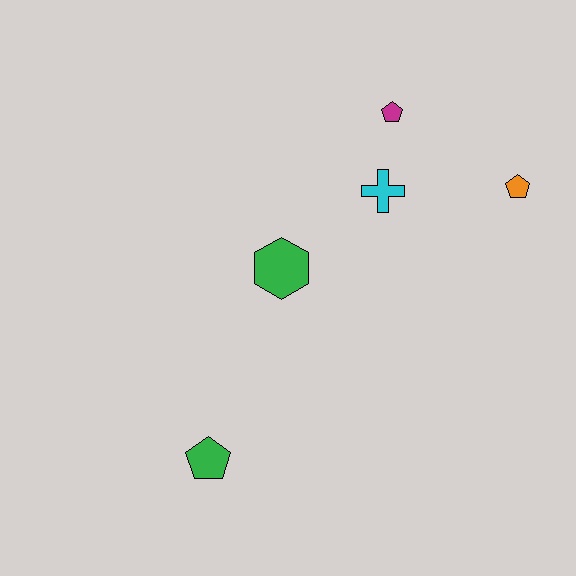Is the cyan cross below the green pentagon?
No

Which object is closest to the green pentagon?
The green hexagon is closest to the green pentagon.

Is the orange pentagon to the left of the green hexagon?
No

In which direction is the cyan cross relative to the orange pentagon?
The cyan cross is to the left of the orange pentagon.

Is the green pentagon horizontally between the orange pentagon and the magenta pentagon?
No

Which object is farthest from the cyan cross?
The green pentagon is farthest from the cyan cross.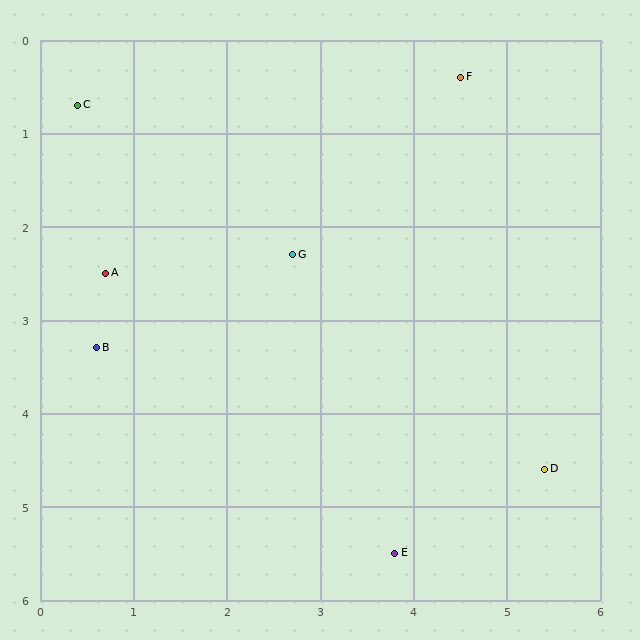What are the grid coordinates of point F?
Point F is at approximately (4.5, 0.4).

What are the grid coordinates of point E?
Point E is at approximately (3.8, 5.5).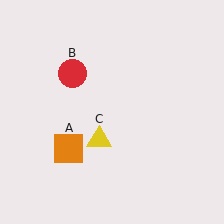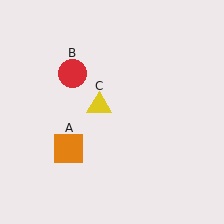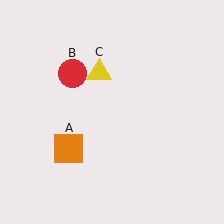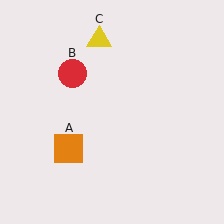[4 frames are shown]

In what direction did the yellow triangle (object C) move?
The yellow triangle (object C) moved up.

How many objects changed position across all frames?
1 object changed position: yellow triangle (object C).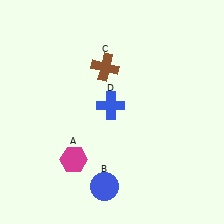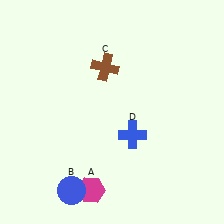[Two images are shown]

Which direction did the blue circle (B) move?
The blue circle (B) moved left.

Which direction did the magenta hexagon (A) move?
The magenta hexagon (A) moved down.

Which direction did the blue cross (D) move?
The blue cross (D) moved down.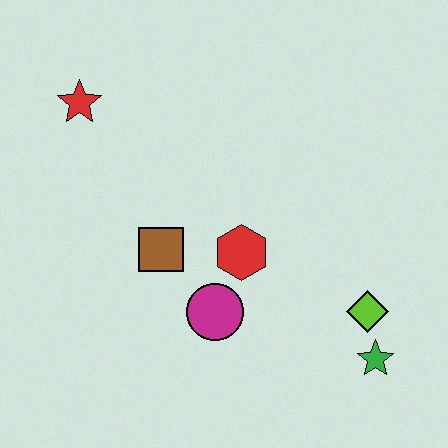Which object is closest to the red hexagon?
The magenta circle is closest to the red hexagon.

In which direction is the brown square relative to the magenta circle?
The brown square is above the magenta circle.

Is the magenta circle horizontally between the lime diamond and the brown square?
Yes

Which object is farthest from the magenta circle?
The red star is farthest from the magenta circle.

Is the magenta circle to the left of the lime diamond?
Yes